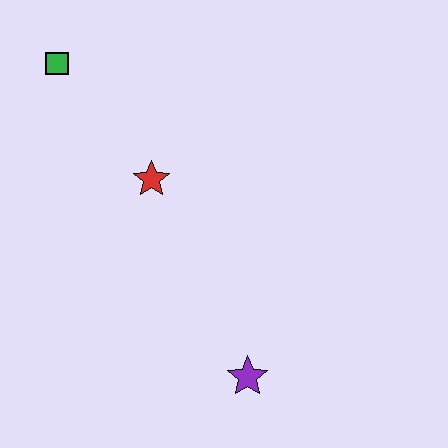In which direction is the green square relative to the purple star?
The green square is above the purple star.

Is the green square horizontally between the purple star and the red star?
No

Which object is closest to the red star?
The green square is closest to the red star.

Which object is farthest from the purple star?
The green square is farthest from the purple star.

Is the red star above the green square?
No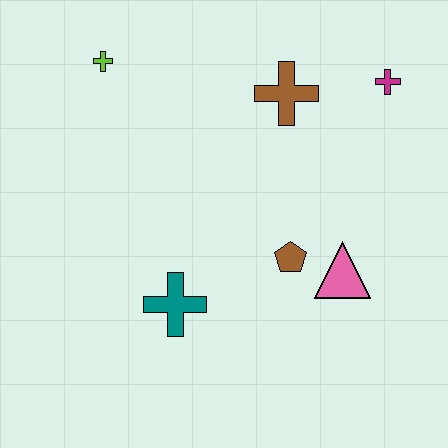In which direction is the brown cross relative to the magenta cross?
The brown cross is to the left of the magenta cross.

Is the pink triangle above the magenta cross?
No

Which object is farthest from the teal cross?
The magenta cross is farthest from the teal cross.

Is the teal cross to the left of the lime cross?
No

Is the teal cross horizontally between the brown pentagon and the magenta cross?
No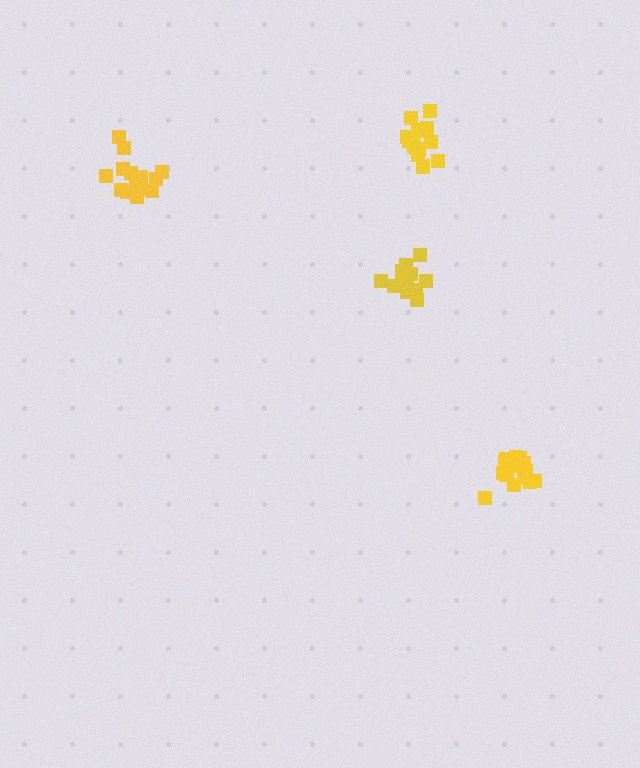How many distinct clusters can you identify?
There are 4 distinct clusters.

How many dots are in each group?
Group 1: 14 dots, Group 2: 17 dots, Group 3: 16 dots, Group 4: 13 dots (60 total).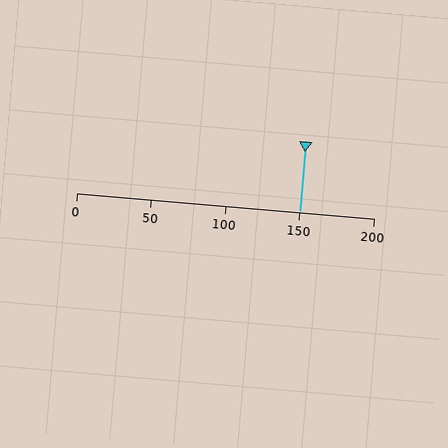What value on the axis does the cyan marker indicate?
The marker indicates approximately 150.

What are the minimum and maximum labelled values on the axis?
The axis runs from 0 to 200.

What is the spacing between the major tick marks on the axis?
The major ticks are spaced 50 apart.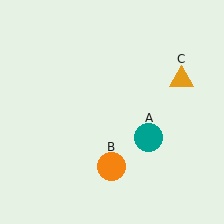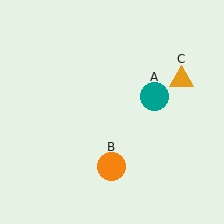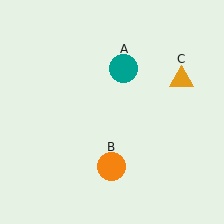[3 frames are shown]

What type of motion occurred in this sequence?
The teal circle (object A) rotated counterclockwise around the center of the scene.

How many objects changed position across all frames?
1 object changed position: teal circle (object A).